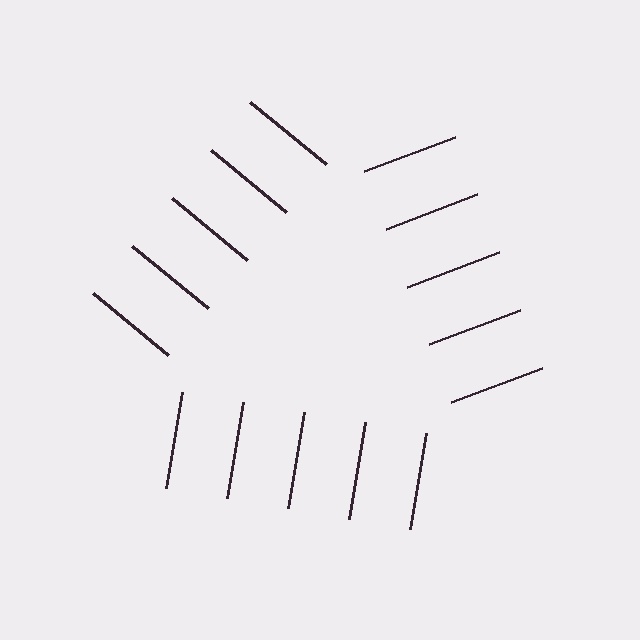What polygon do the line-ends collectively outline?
An illusory triangle — the line segments terminate on its edges but no continuous stroke is drawn.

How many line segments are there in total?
15 — 5 along each of the 3 edges.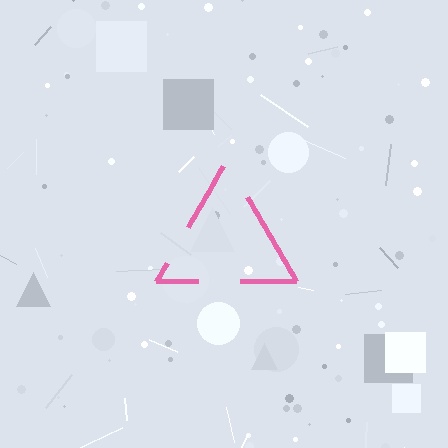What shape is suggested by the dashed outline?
The dashed outline suggests a triangle.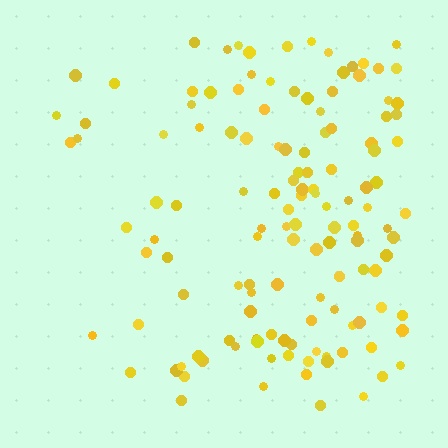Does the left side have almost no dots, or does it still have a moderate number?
Still a moderate number, just noticeably fewer than the right.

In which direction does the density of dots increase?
From left to right, with the right side densest.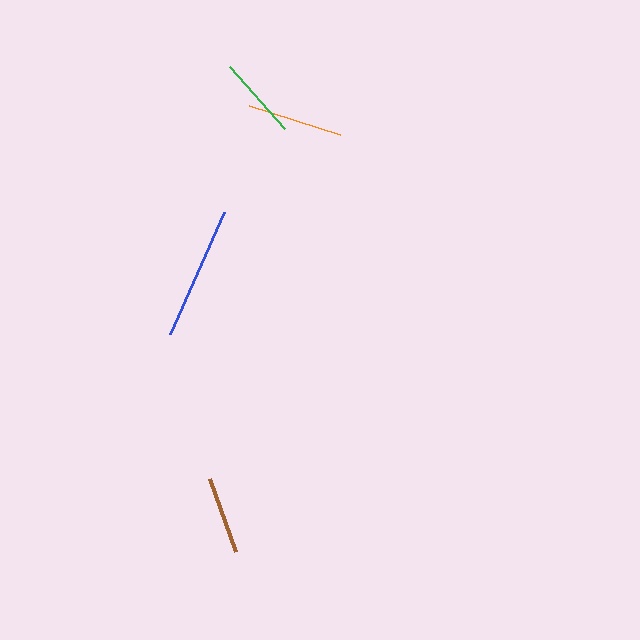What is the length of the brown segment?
The brown segment is approximately 78 pixels long.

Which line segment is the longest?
The blue line is the longest at approximately 133 pixels.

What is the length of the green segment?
The green segment is approximately 83 pixels long.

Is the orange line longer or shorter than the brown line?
The orange line is longer than the brown line.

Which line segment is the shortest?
The brown line is the shortest at approximately 78 pixels.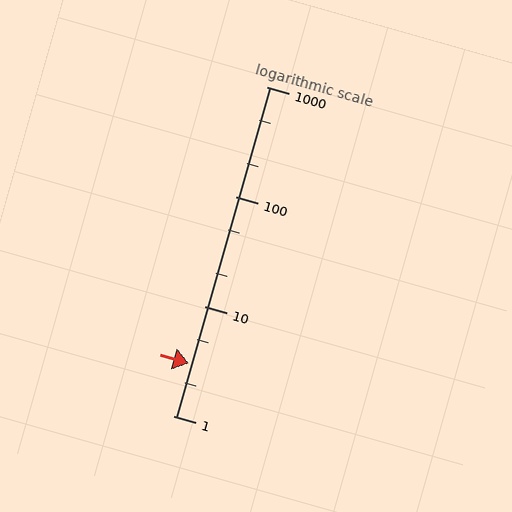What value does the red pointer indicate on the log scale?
The pointer indicates approximately 3.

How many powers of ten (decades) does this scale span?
The scale spans 3 decades, from 1 to 1000.